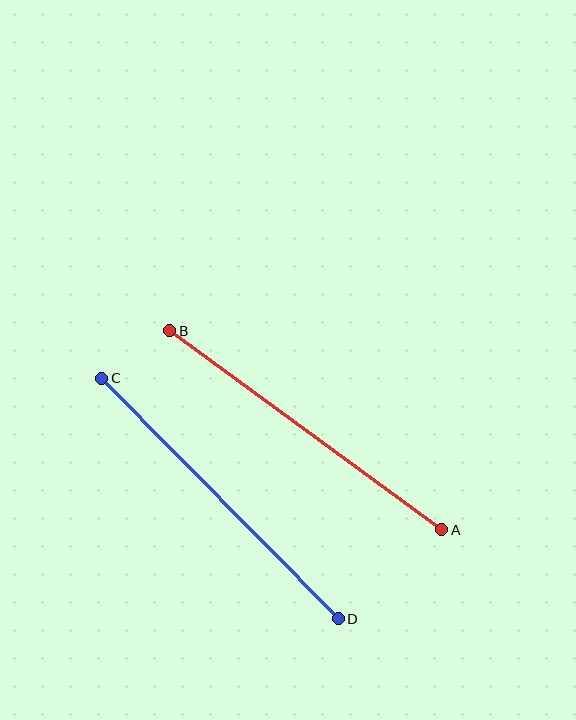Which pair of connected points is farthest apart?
Points C and D are farthest apart.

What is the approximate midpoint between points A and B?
The midpoint is at approximately (306, 430) pixels.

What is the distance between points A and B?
The distance is approximately 337 pixels.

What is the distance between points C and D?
The distance is approximately 337 pixels.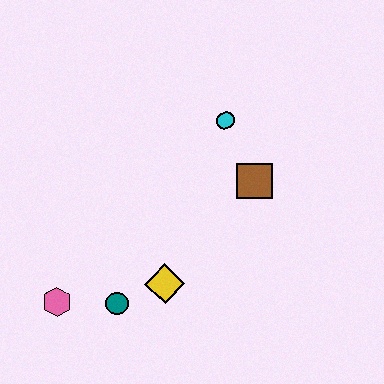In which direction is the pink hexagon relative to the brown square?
The pink hexagon is to the left of the brown square.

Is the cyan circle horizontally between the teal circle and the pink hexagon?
No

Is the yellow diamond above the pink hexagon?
Yes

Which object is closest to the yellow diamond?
The teal circle is closest to the yellow diamond.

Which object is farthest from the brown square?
The pink hexagon is farthest from the brown square.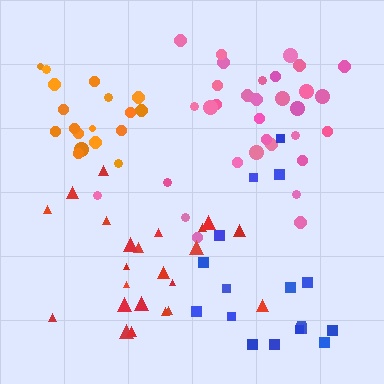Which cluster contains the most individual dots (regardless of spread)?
Pink (32).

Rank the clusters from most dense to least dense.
orange, red, pink, blue.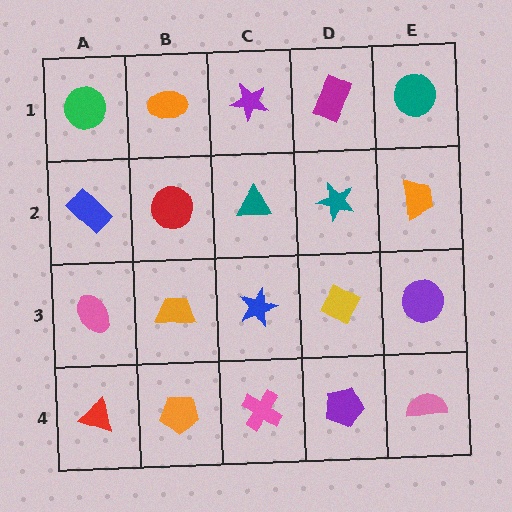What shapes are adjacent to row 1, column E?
An orange trapezoid (row 2, column E), a magenta rectangle (row 1, column D).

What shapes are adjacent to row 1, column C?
A teal triangle (row 2, column C), an orange ellipse (row 1, column B), a magenta rectangle (row 1, column D).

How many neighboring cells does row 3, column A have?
3.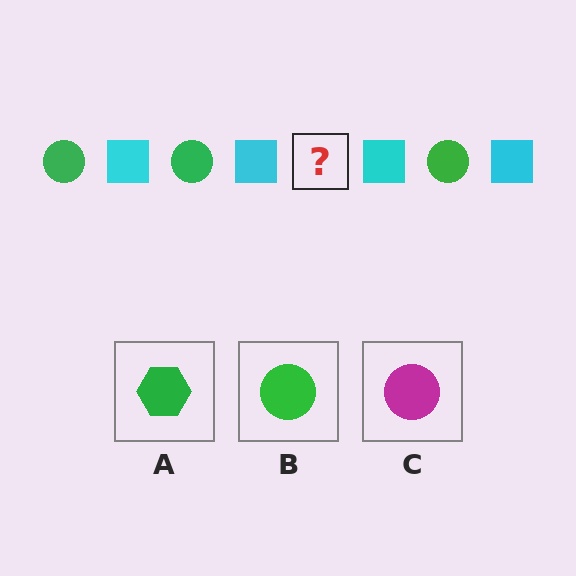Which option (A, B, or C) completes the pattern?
B.